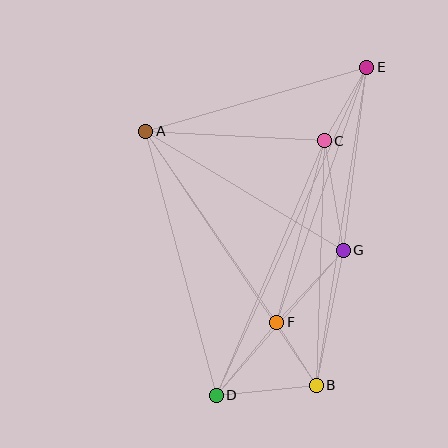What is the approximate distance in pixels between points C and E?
The distance between C and E is approximately 85 pixels.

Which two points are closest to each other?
Points B and F are closest to each other.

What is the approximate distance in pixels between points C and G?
The distance between C and G is approximately 111 pixels.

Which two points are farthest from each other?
Points D and E are farthest from each other.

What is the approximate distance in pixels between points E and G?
The distance between E and G is approximately 184 pixels.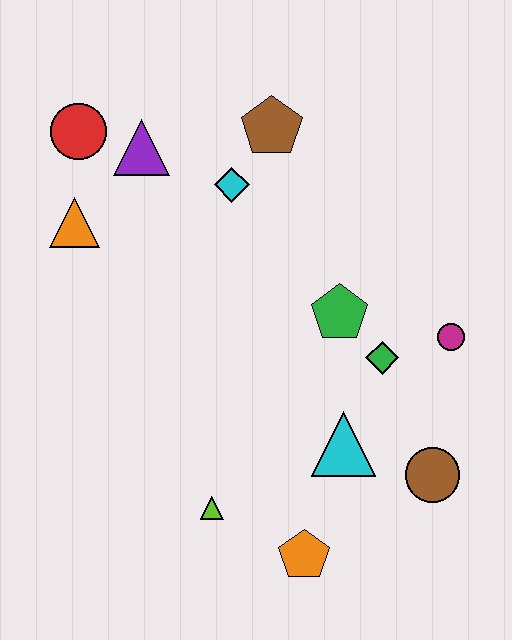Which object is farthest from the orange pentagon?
The red circle is farthest from the orange pentagon.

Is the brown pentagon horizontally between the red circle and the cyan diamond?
No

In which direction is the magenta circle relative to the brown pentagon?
The magenta circle is below the brown pentagon.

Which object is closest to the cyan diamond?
The brown pentagon is closest to the cyan diamond.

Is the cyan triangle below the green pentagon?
Yes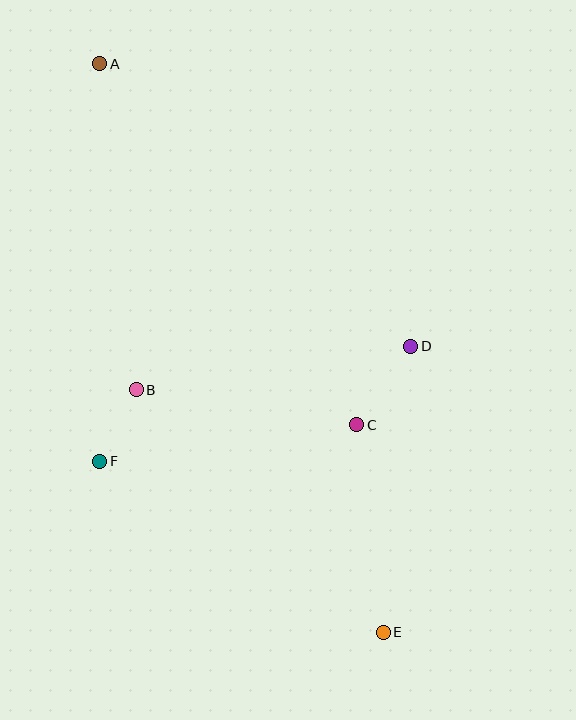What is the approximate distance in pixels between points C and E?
The distance between C and E is approximately 209 pixels.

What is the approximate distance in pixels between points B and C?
The distance between B and C is approximately 223 pixels.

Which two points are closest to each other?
Points B and F are closest to each other.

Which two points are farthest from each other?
Points A and E are farthest from each other.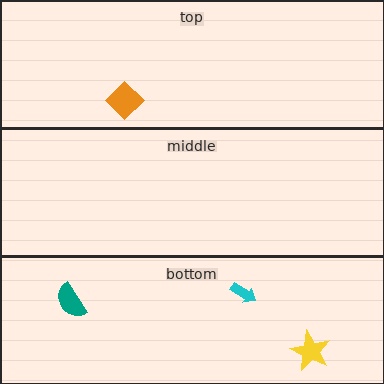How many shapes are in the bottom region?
3.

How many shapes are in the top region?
1.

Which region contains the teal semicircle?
The bottom region.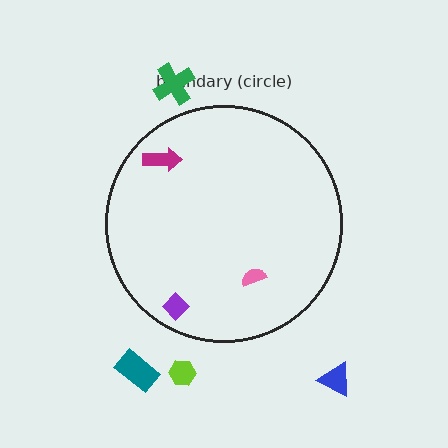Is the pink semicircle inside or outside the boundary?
Inside.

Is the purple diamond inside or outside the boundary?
Inside.